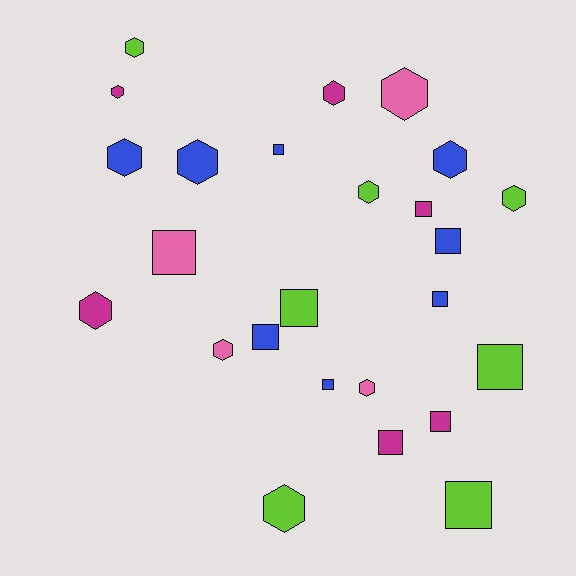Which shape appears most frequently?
Hexagon, with 13 objects.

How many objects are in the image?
There are 25 objects.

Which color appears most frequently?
Blue, with 8 objects.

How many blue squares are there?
There are 5 blue squares.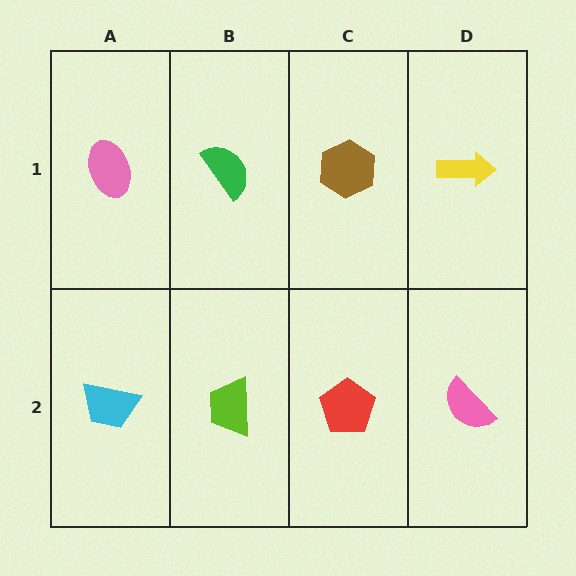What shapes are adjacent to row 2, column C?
A brown hexagon (row 1, column C), a lime trapezoid (row 2, column B), a pink semicircle (row 2, column D).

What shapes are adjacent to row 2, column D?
A yellow arrow (row 1, column D), a red pentagon (row 2, column C).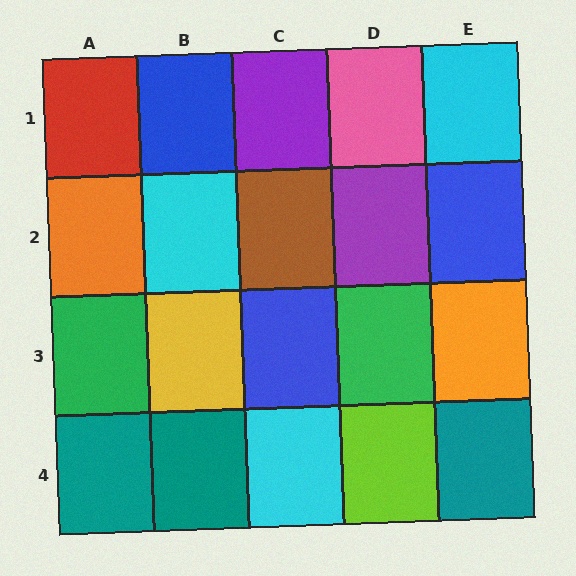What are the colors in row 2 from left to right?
Orange, cyan, brown, purple, blue.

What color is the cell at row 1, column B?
Blue.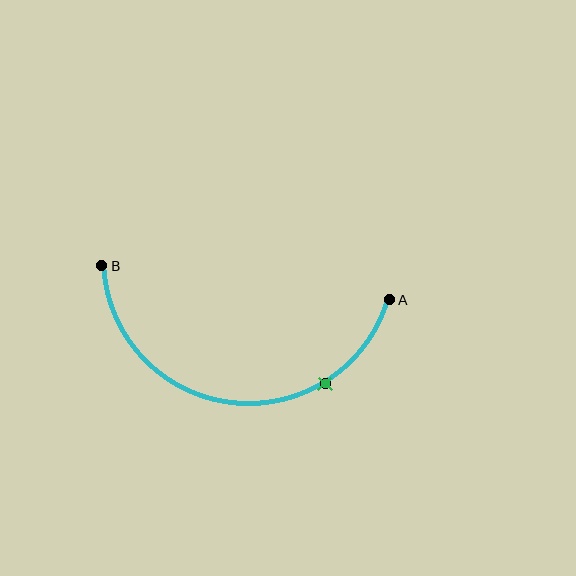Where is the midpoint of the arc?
The arc midpoint is the point on the curve farthest from the straight line joining A and B. It sits below that line.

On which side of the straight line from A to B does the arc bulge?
The arc bulges below the straight line connecting A and B.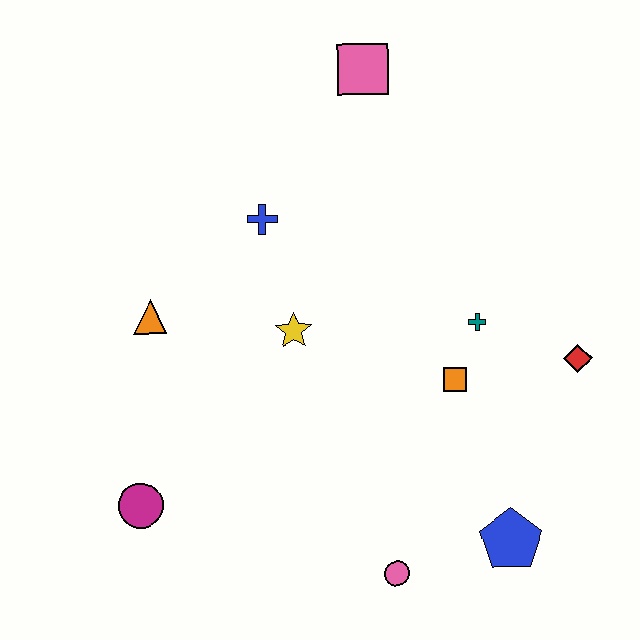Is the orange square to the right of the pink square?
Yes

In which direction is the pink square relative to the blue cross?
The pink square is above the blue cross.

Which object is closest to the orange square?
The teal cross is closest to the orange square.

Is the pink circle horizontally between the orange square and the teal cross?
No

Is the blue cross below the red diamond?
No